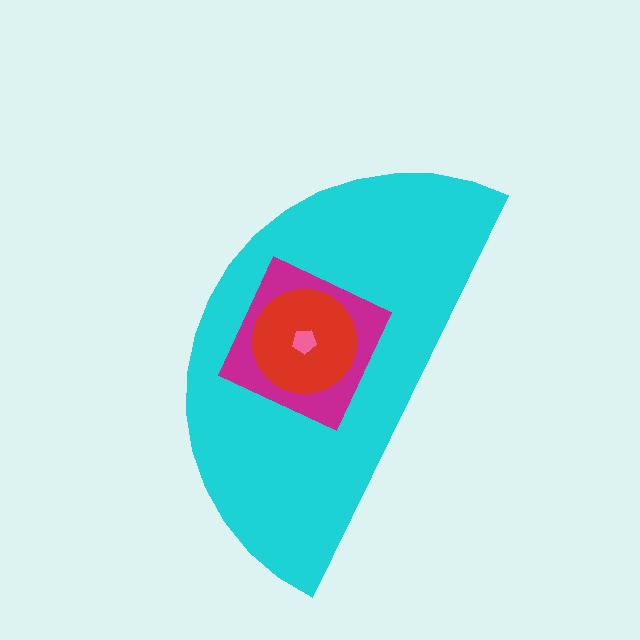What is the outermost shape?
The cyan semicircle.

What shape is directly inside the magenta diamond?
The red circle.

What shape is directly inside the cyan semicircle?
The magenta diamond.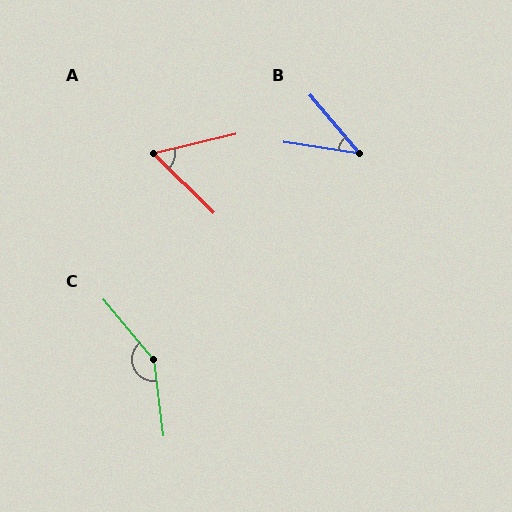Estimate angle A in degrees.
Approximately 58 degrees.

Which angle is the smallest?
B, at approximately 42 degrees.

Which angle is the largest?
C, at approximately 148 degrees.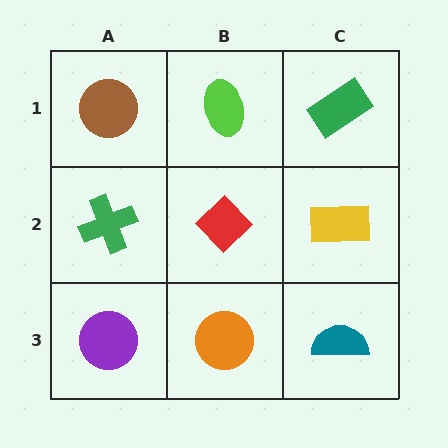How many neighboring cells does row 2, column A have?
3.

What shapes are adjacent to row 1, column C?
A yellow rectangle (row 2, column C), a lime ellipse (row 1, column B).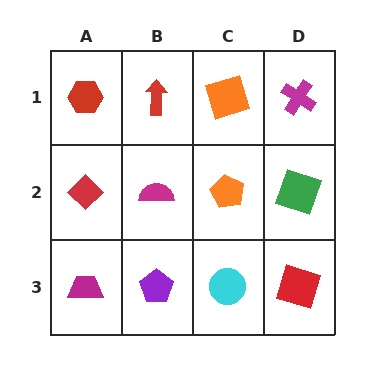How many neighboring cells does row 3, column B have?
3.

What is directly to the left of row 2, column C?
A magenta semicircle.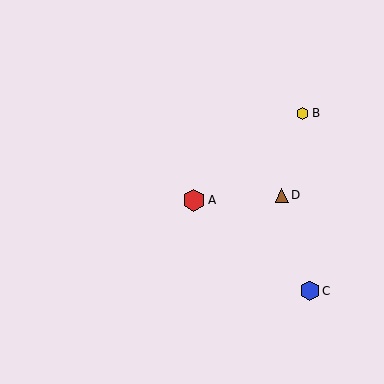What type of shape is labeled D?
Shape D is a brown triangle.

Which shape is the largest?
The red hexagon (labeled A) is the largest.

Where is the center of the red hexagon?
The center of the red hexagon is at (194, 200).